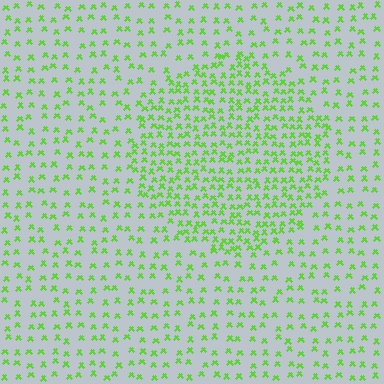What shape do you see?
I see a circle.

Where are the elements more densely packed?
The elements are more densely packed inside the circle boundary.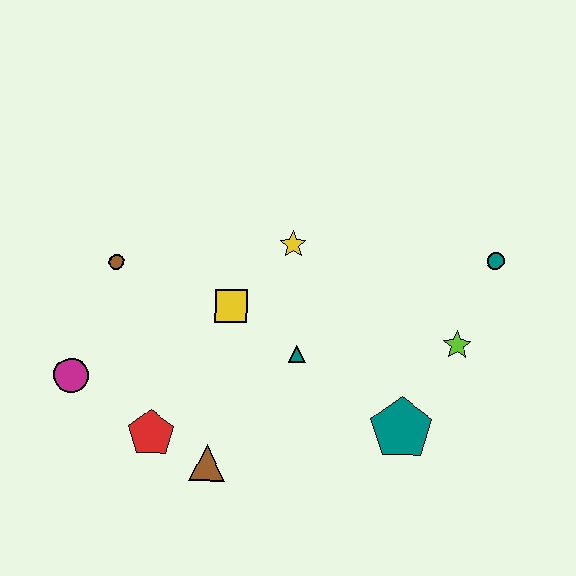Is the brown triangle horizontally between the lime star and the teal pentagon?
No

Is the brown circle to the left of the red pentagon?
Yes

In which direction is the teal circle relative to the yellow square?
The teal circle is to the right of the yellow square.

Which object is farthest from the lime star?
The magenta circle is farthest from the lime star.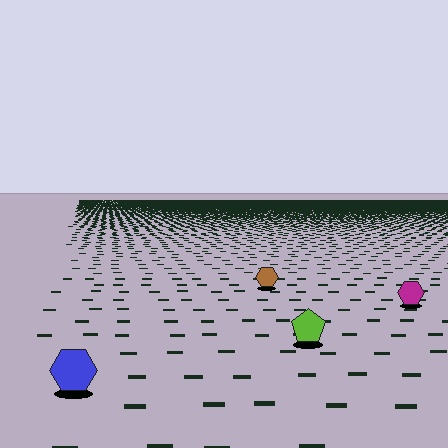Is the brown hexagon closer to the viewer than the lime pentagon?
No. The lime pentagon is closer — you can tell from the texture gradient: the ground texture is coarser near it.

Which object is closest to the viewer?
The blue hexagon is closest. The texture marks near it are larger and more spread out.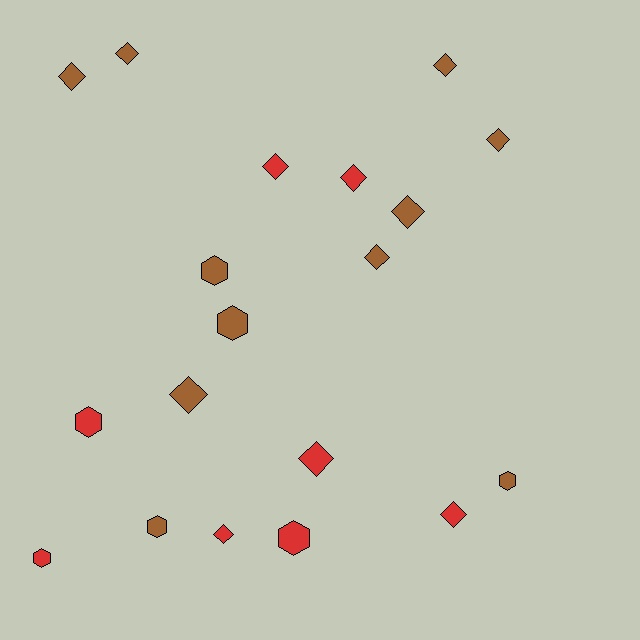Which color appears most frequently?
Brown, with 11 objects.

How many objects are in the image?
There are 19 objects.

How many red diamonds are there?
There are 5 red diamonds.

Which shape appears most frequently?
Diamond, with 12 objects.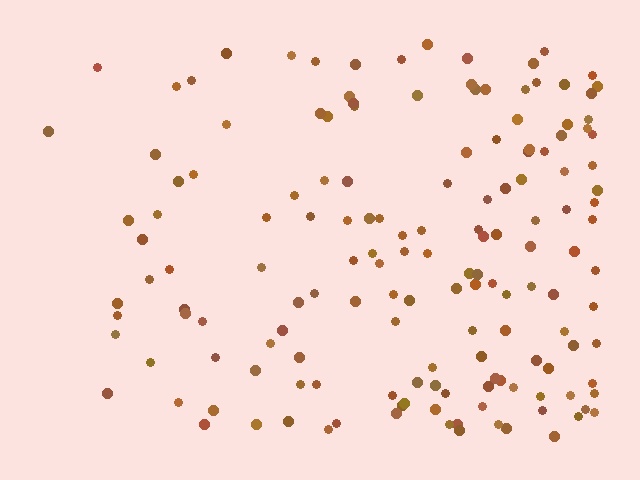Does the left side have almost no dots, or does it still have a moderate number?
Still a moderate number, just noticeably fewer than the right.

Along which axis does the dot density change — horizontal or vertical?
Horizontal.